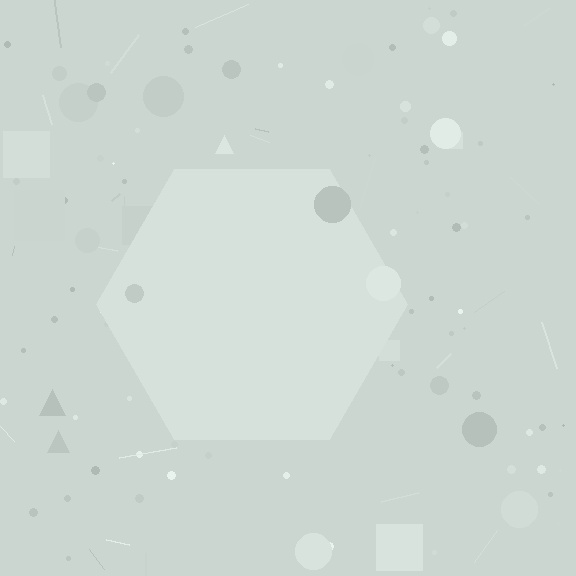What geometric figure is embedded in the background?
A hexagon is embedded in the background.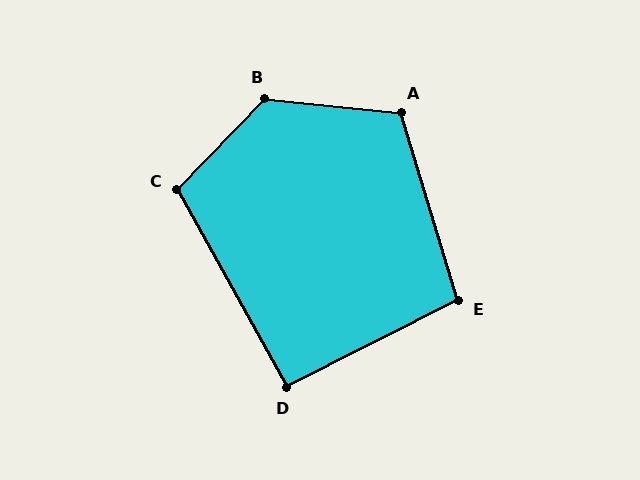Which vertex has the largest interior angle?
B, at approximately 128 degrees.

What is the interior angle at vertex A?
Approximately 112 degrees (obtuse).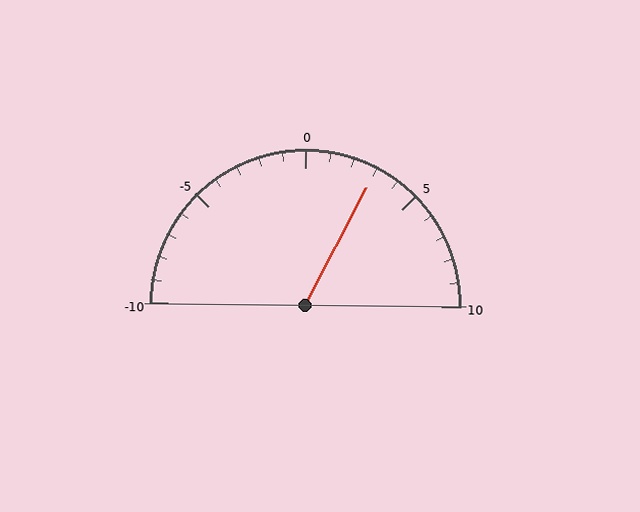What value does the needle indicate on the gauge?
The needle indicates approximately 3.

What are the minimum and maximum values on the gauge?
The gauge ranges from -10 to 10.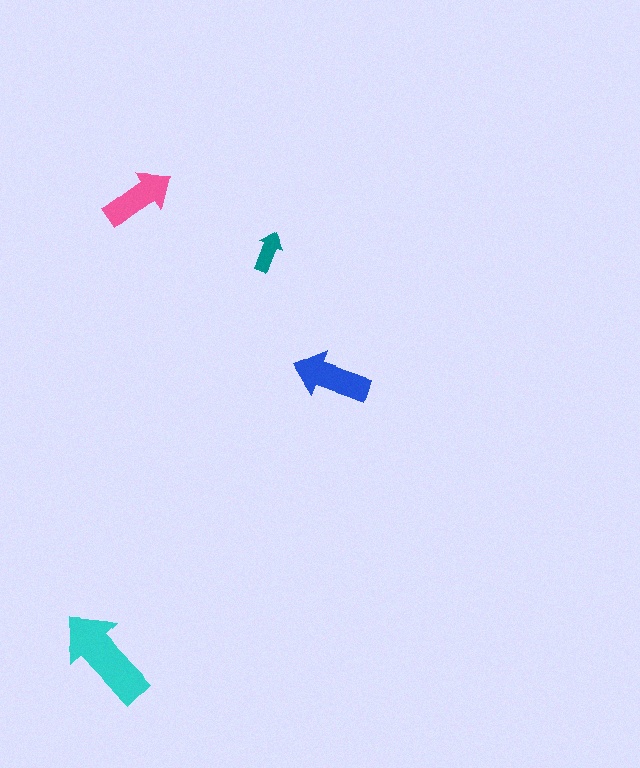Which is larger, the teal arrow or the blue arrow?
The blue one.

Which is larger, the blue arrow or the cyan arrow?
The cyan one.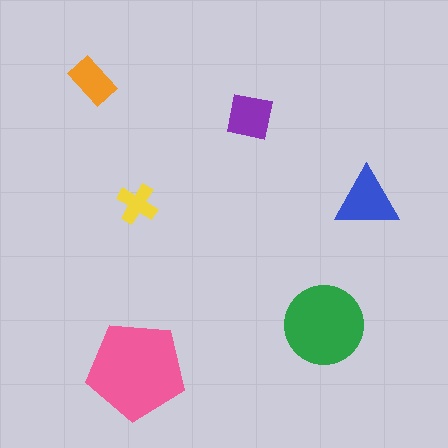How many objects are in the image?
There are 6 objects in the image.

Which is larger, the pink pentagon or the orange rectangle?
The pink pentagon.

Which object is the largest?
The pink pentagon.